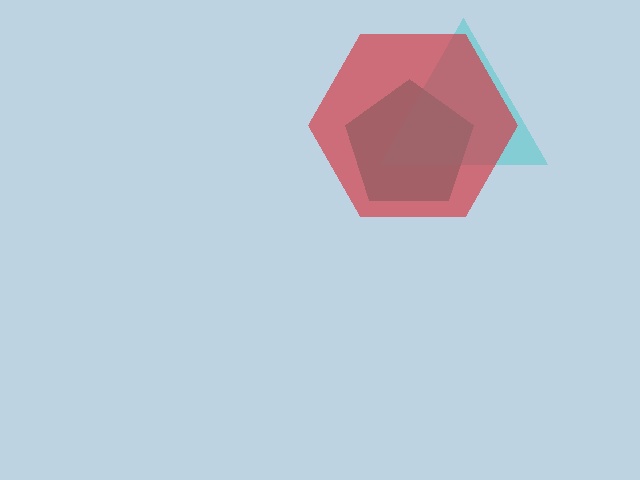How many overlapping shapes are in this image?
There are 3 overlapping shapes in the image.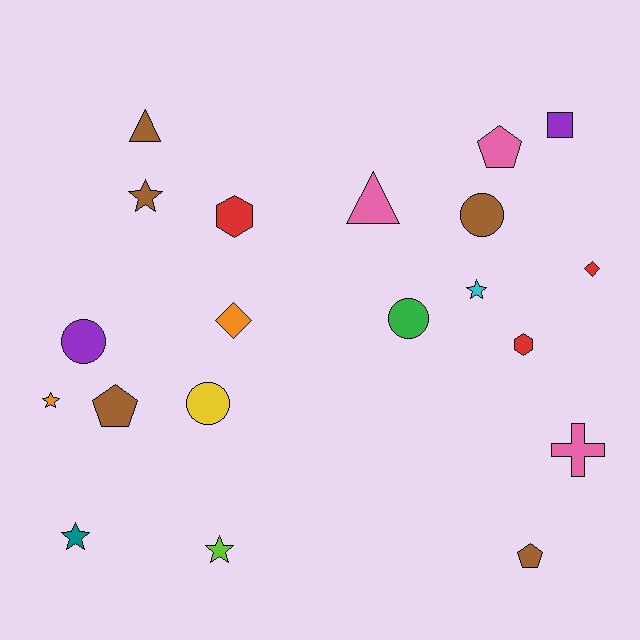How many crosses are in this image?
There is 1 cross.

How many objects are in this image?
There are 20 objects.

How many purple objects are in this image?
There are 2 purple objects.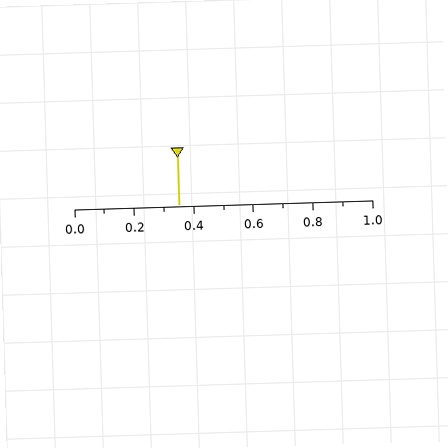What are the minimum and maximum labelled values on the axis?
The axis runs from 0.0 to 1.0.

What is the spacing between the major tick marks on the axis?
The major ticks are spaced 0.2 apart.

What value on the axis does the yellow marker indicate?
The marker indicates approximately 0.35.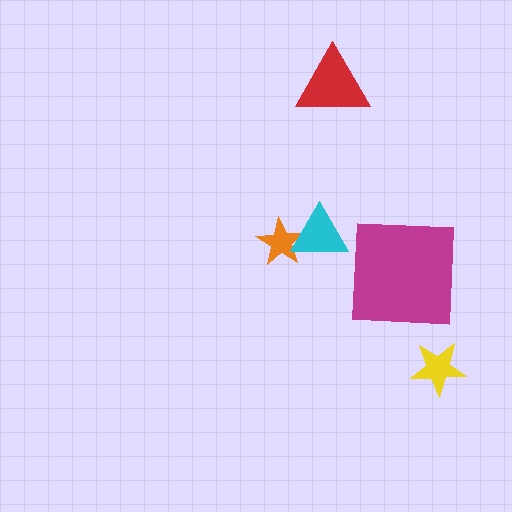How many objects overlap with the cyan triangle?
1 object overlaps with the cyan triangle.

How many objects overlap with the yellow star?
0 objects overlap with the yellow star.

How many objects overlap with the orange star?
1 object overlaps with the orange star.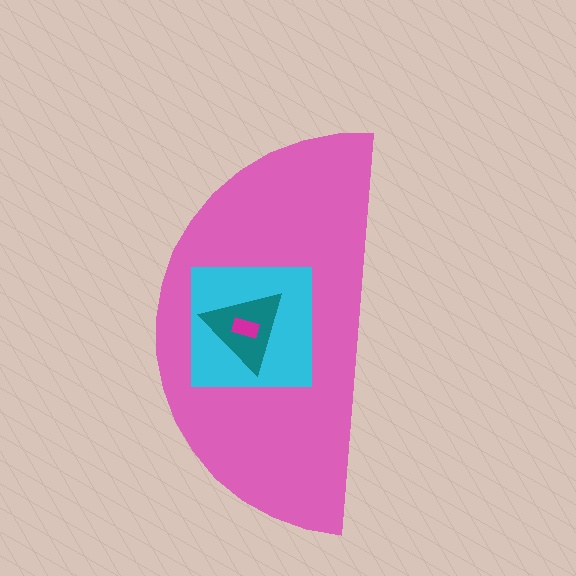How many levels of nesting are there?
4.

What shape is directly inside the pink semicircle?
The cyan square.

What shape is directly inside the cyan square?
The teal triangle.